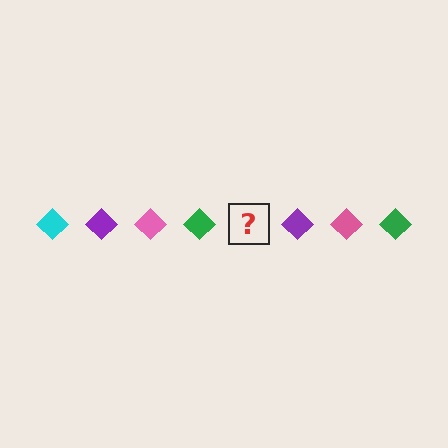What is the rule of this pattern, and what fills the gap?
The rule is that the pattern cycles through cyan, purple, pink, green diamonds. The gap should be filled with a cyan diamond.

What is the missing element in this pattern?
The missing element is a cyan diamond.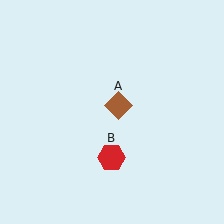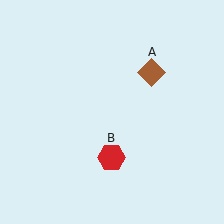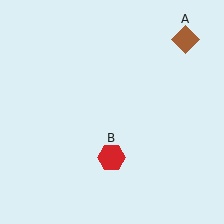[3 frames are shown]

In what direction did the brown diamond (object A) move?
The brown diamond (object A) moved up and to the right.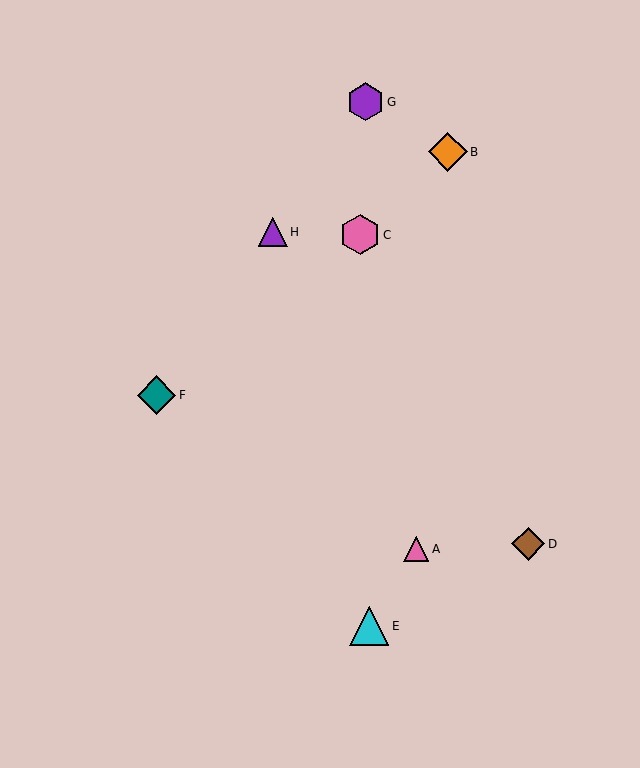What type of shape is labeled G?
Shape G is a purple hexagon.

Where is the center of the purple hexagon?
The center of the purple hexagon is at (366, 102).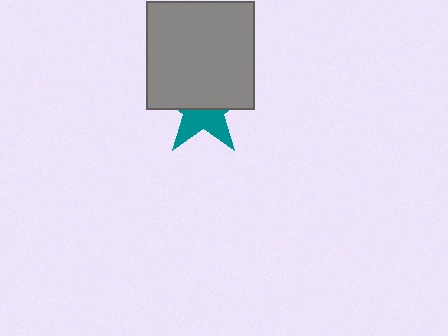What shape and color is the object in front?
The object in front is a gray square.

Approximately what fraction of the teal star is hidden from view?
Roughly 57% of the teal star is hidden behind the gray square.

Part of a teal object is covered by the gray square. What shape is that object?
It is a star.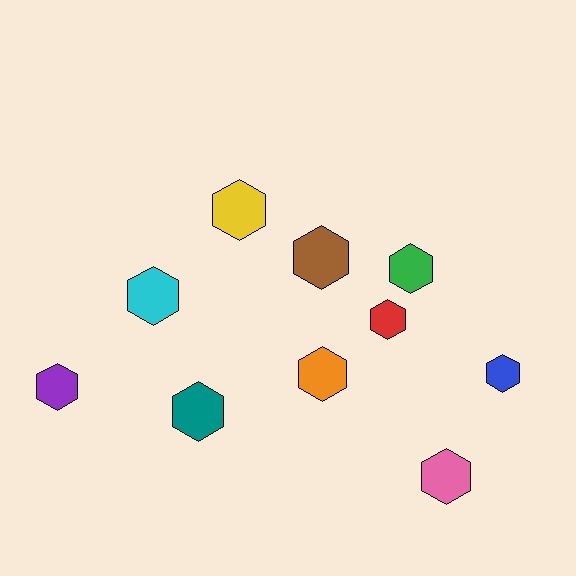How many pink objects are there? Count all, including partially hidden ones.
There is 1 pink object.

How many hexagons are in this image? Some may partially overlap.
There are 10 hexagons.